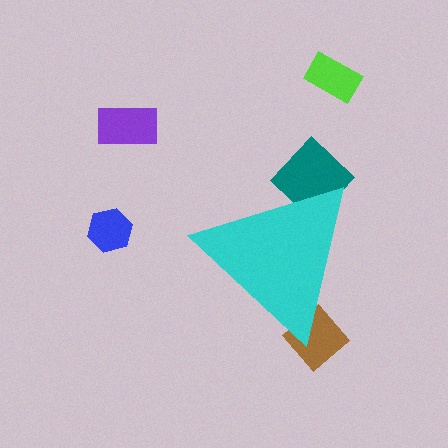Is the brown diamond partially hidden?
Yes, the brown diamond is partially hidden behind the cyan triangle.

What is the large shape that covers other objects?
A cyan triangle.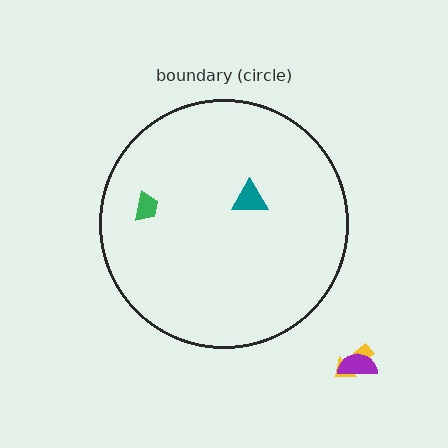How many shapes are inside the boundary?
2 inside, 2 outside.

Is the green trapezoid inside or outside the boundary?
Inside.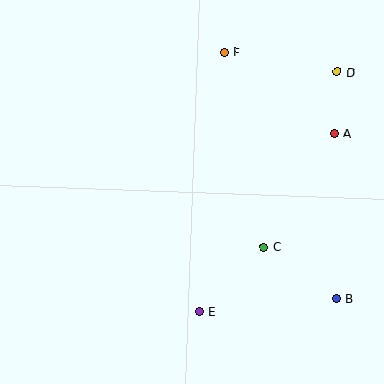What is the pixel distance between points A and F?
The distance between A and F is 137 pixels.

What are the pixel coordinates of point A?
Point A is at (335, 133).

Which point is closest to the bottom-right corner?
Point B is closest to the bottom-right corner.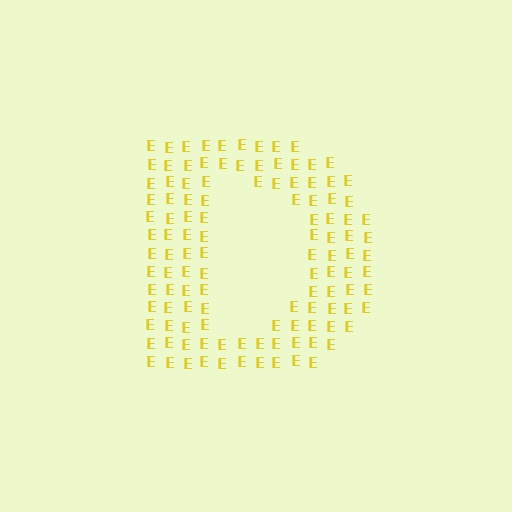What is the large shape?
The large shape is the letter D.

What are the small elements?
The small elements are letter E's.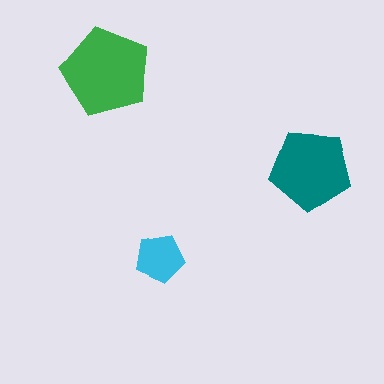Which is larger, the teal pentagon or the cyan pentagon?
The teal one.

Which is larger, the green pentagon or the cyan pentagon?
The green one.